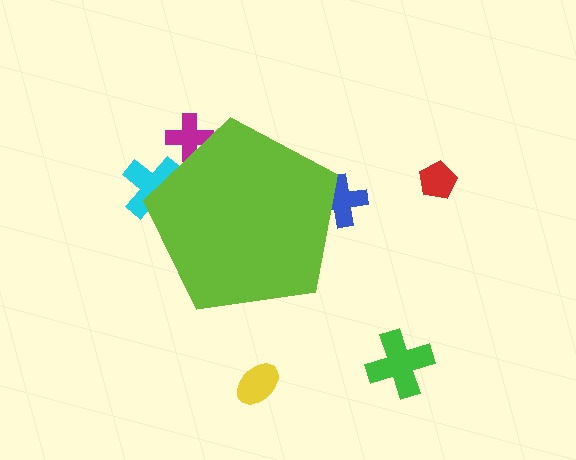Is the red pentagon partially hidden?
No, the red pentagon is fully visible.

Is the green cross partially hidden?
No, the green cross is fully visible.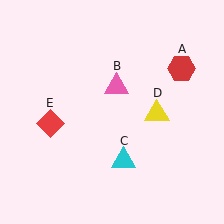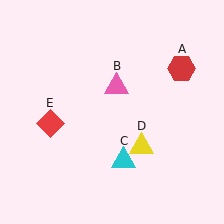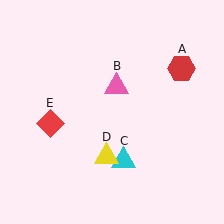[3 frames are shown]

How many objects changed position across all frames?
1 object changed position: yellow triangle (object D).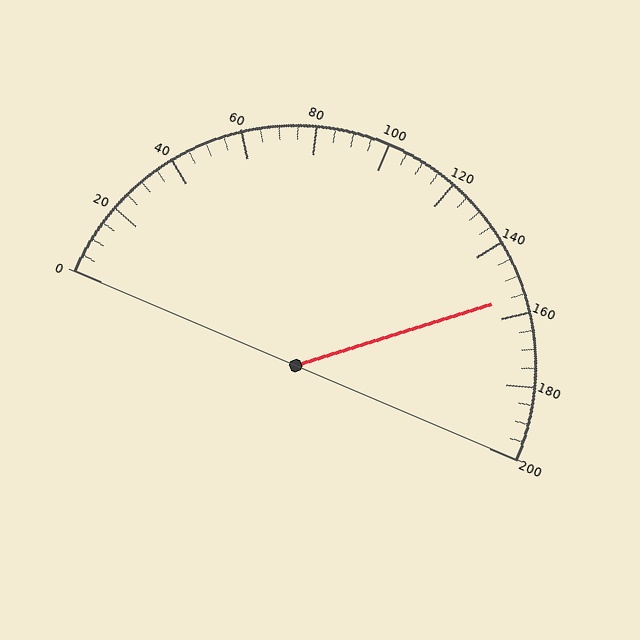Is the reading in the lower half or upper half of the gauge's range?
The reading is in the upper half of the range (0 to 200).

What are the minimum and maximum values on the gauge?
The gauge ranges from 0 to 200.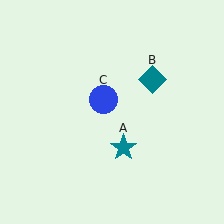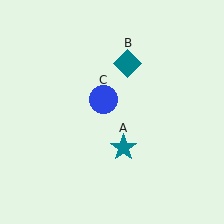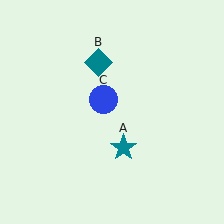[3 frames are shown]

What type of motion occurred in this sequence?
The teal diamond (object B) rotated counterclockwise around the center of the scene.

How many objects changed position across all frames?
1 object changed position: teal diamond (object B).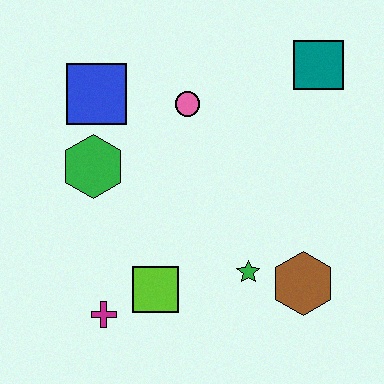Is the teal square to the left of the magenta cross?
No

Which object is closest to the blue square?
The green hexagon is closest to the blue square.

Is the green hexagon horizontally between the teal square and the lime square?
No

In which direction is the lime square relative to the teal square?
The lime square is below the teal square.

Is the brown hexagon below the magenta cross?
No